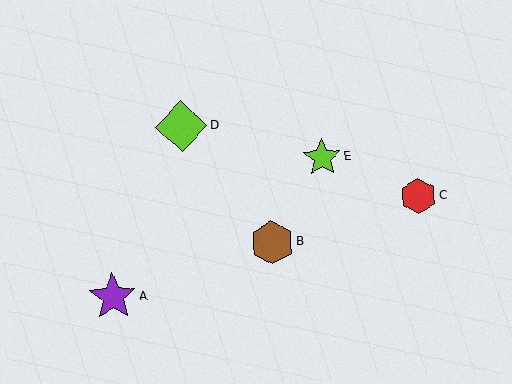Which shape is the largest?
The lime diamond (labeled D) is the largest.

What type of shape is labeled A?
Shape A is a purple star.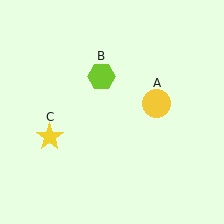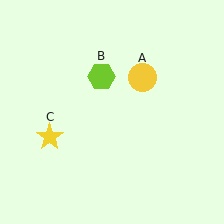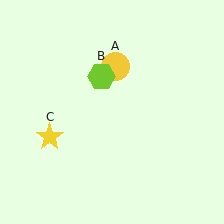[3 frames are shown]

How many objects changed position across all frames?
1 object changed position: yellow circle (object A).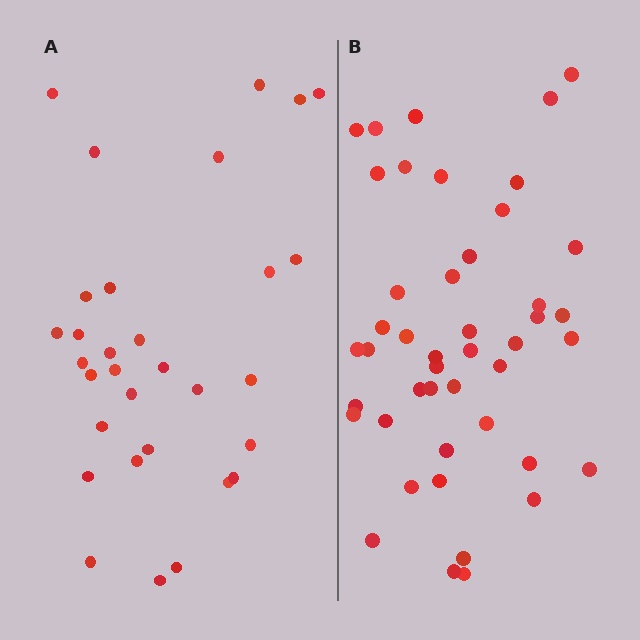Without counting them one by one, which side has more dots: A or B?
Region B (the right region) has more dots.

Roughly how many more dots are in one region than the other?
Region B has approximately 15 more dots than region A.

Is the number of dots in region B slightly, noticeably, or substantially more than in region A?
Region B has substantially more. The ratio is roughly 1.5 to 1.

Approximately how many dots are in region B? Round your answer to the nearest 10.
About 40 dots. (The exact count is 45, which rounds to 40.)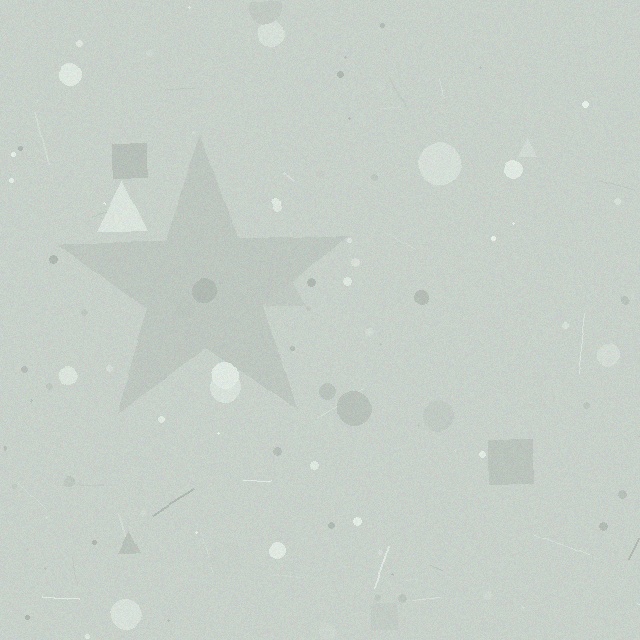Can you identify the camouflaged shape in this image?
The camouflaged shape is a star.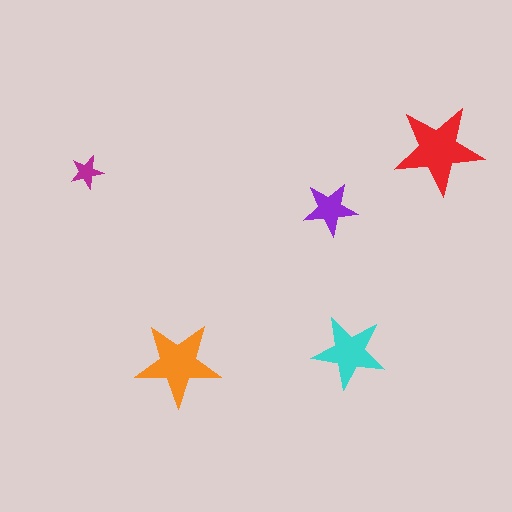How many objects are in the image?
There are 5 objects in the image.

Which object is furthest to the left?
The magenta star is leftmost.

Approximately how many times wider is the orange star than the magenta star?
About 2.5 times wider.